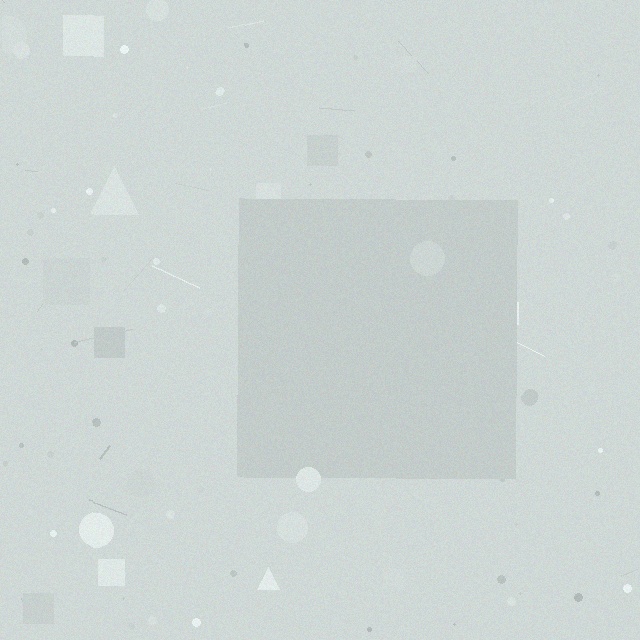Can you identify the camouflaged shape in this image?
The camouflaged shape is a square.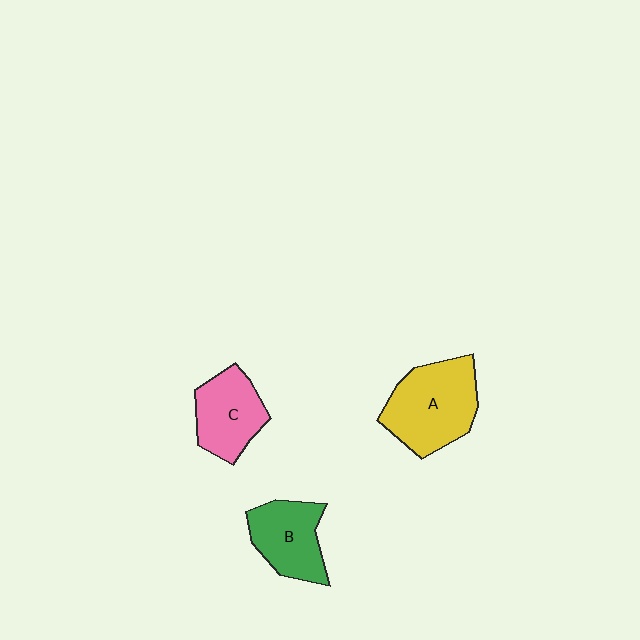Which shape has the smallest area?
Shape B (green).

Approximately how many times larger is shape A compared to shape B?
Approximately 1.4 times.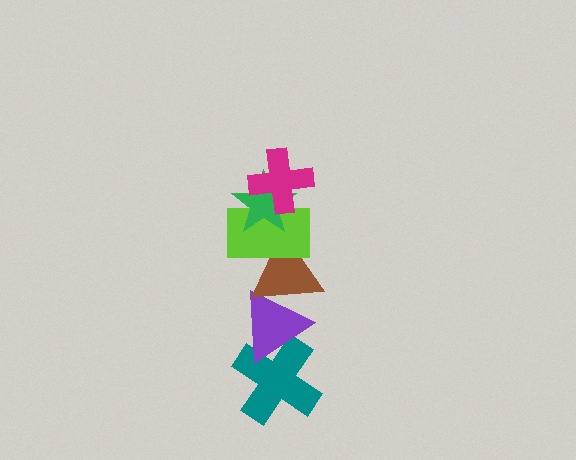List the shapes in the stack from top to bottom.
From top to bottom: the magenta cross, the green star, the lime rectangle, the brown triangle, the purple triangle, the teal cross.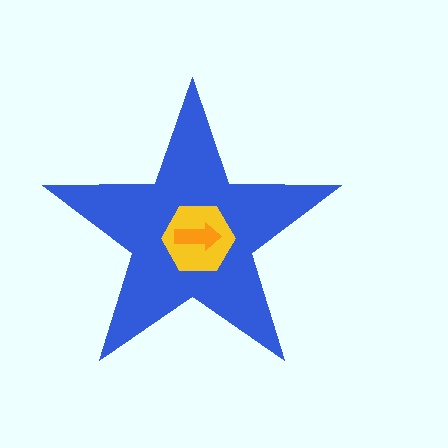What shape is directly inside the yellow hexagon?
The orange arrow.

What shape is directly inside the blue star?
The yellow hexagon.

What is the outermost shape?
The blue star.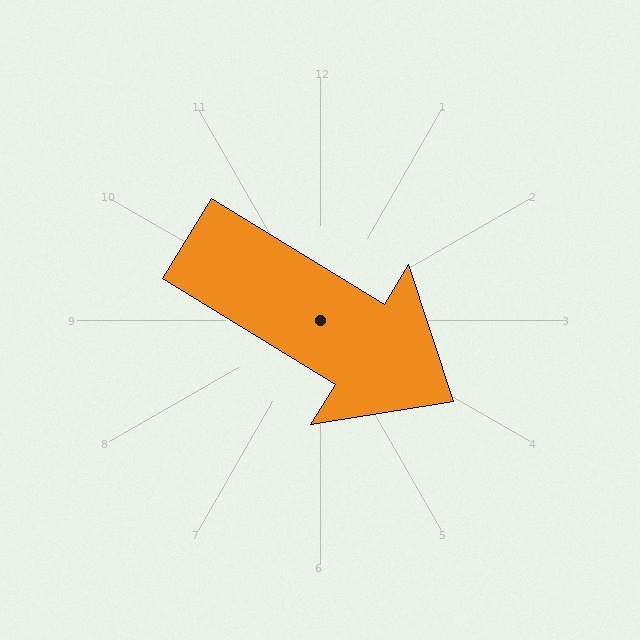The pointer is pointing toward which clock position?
Roughly 4 o'clock.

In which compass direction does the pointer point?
Southeast.